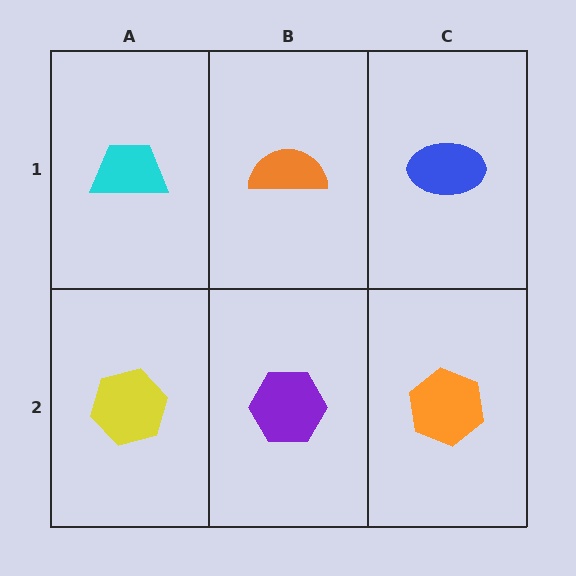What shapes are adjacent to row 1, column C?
An orange hexagon (row 2, column C), an orange semicircle (row 1, column B).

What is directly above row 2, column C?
A blue ellipse.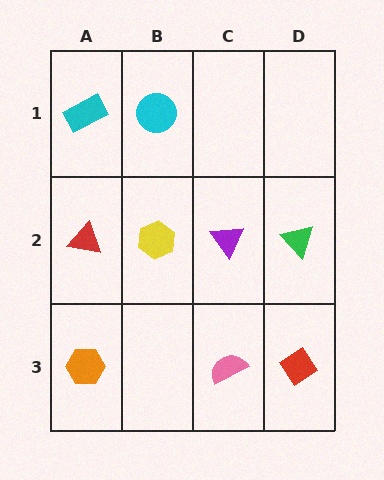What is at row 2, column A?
A red triangle.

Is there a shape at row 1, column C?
No, that cell is empty.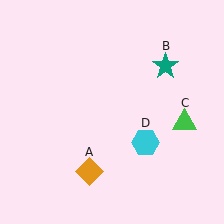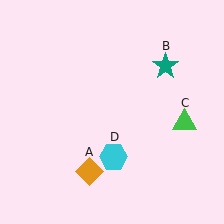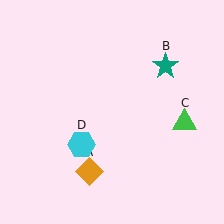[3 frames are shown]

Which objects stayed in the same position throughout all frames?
Orange diamond (object A) and teal star (object B) and green triangle (object C) remained stationary.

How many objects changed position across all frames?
1 object changed position: cyan hexagon (object D).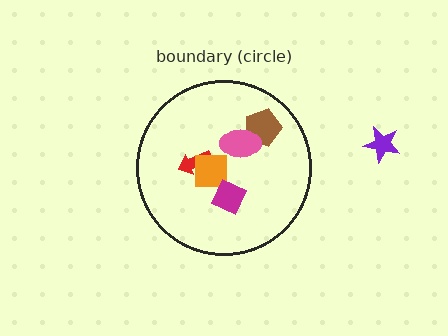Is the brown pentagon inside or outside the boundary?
Inside.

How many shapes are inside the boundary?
5 inside, 1 outside.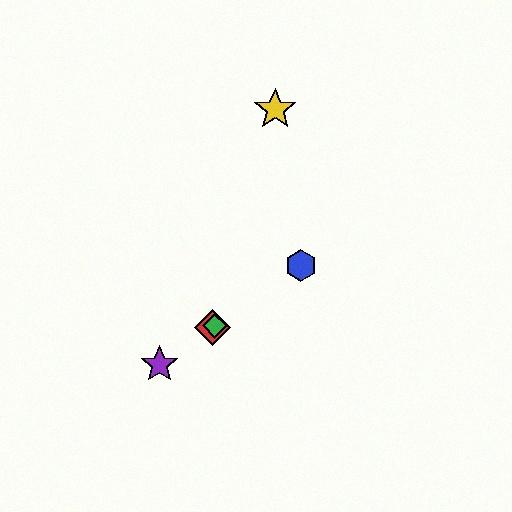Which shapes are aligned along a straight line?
The red diamond, the blue hexagon, the green diamond, the purple star are aligned along a straight line.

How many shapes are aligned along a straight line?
4 shapes (the red diamond, the blue hexagon, the green diamond, the purple star) are aligned along a straight line.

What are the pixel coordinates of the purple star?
The purple star is at (159, 365).